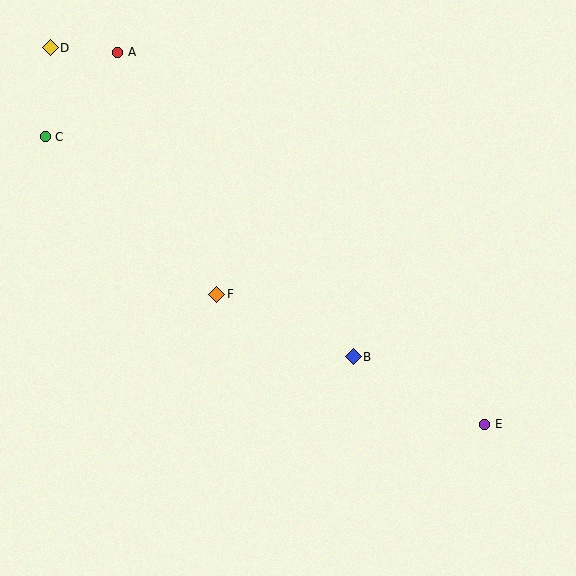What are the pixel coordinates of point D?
Point D is at (50, 48).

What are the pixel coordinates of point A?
Point A is at (118, 52).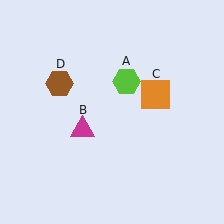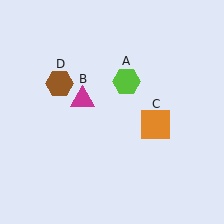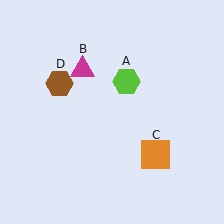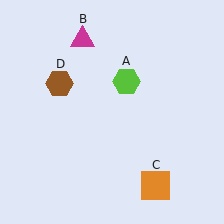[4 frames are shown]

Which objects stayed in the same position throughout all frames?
Lime hexagon (object A) and brown hexagon (object D) remained stationary.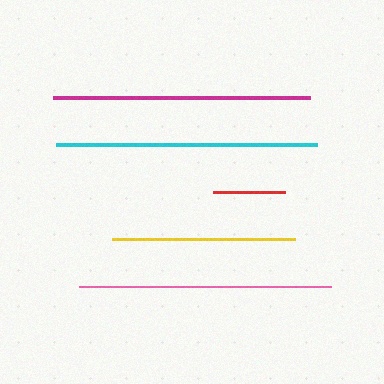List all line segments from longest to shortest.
From longest to shortest: cyan, magenta, pink, yellow, red.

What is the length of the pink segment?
The pink segment is approximately 252 pixels long.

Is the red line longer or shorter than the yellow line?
The yellow line is longer than the red line.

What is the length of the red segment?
The red segment is approximately 72 pixels long.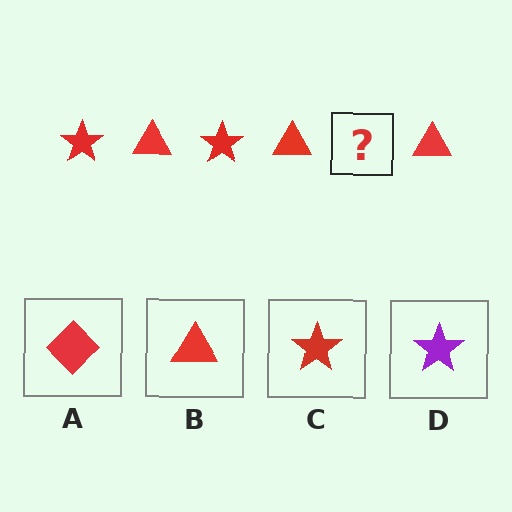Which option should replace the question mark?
Option C.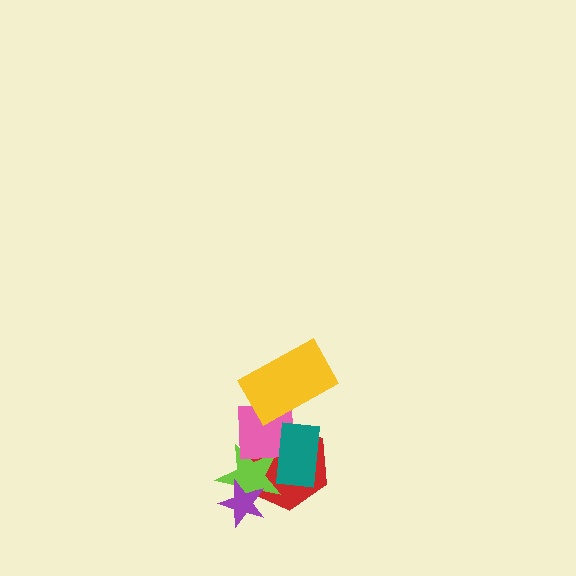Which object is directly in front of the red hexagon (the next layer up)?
The lime star is directly in front of the red hexagon.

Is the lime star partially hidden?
Yes, it is partially covered by another shape.